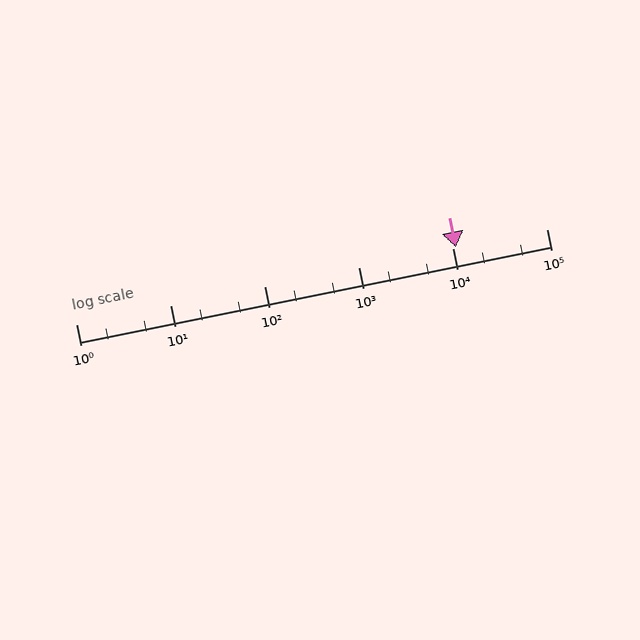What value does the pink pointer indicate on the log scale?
The pointer indicates approximately 11000.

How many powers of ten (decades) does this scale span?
The scale spans 5 decades, from 1 to 100000.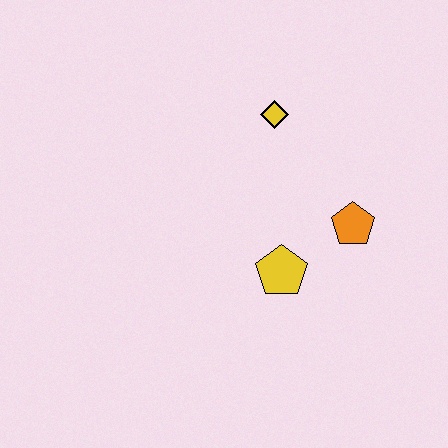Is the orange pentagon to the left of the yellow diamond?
No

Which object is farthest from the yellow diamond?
The yellow pentagon is farthest from the yellow diamond.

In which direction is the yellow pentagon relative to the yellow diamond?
The yellow pentagon is below the yellow diamond.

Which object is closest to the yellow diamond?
The orange pentagon is closest to the yellow diamond.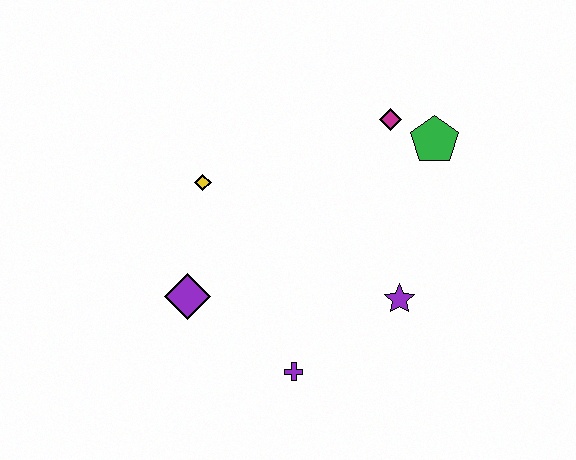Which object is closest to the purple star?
The purple cross is closest to the purple star.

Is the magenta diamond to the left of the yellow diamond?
No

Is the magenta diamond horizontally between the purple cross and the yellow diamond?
No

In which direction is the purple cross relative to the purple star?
The purple cross is to the left of the purple star.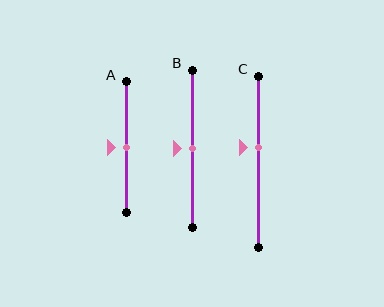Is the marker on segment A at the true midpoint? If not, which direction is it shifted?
Yes, the marker on segment A is at the true midpoint.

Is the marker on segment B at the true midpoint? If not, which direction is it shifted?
Yes, the marker on segment B is at the true midpoint.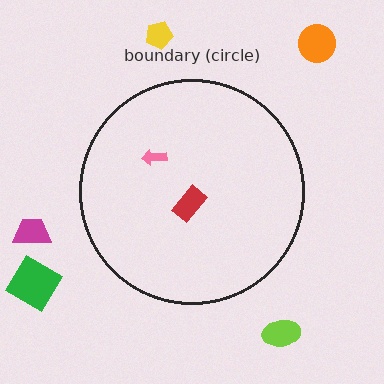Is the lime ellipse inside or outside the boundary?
Outside.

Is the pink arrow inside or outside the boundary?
Inside.